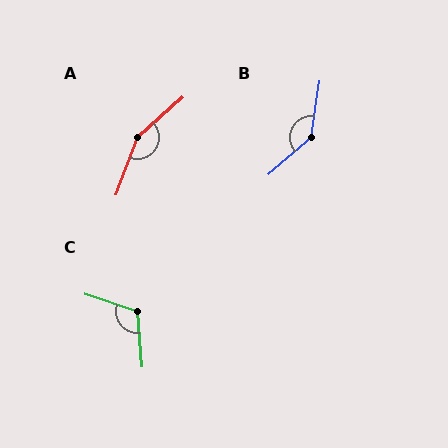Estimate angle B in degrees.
Approximately 140 degrees.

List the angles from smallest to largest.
C (114°), B (140°), A (152°).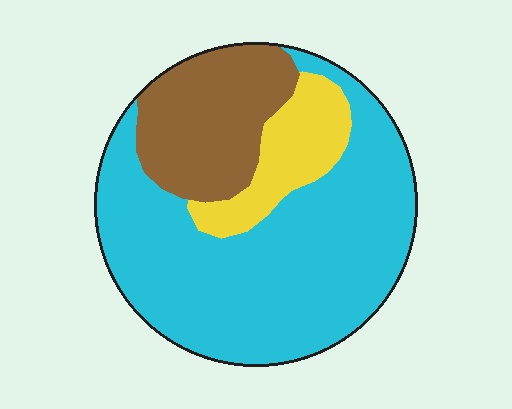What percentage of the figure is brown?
Brown takes up about one quarter (1/4) of the figure.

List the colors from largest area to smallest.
From largest to smallest: cyan, brown, yellow.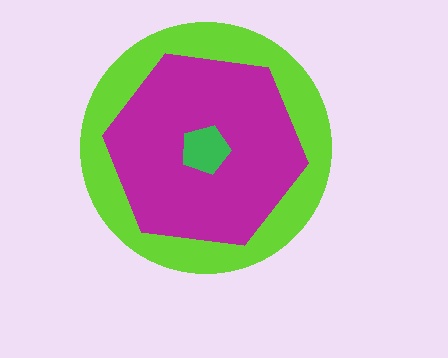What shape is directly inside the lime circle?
The magenta hexagon.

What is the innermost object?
The green pentagon.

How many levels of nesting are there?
3.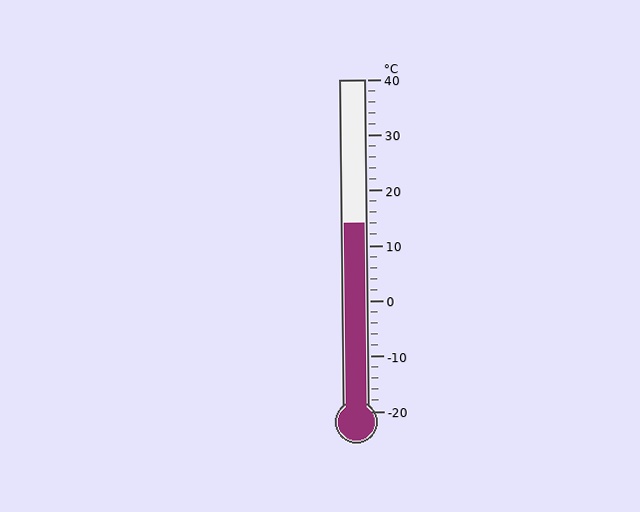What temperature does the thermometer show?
The thermometer shows approximately 14°C.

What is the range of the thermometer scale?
The thermometer scale ranges from -20°C to 40°C.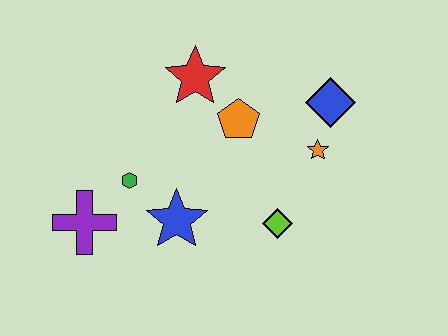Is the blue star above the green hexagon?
No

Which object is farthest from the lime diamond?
The purple cross is farthest from the lime diamond.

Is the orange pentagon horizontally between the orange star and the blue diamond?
No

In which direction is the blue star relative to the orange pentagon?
The blue star is below the orange pentagon.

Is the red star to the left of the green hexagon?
No